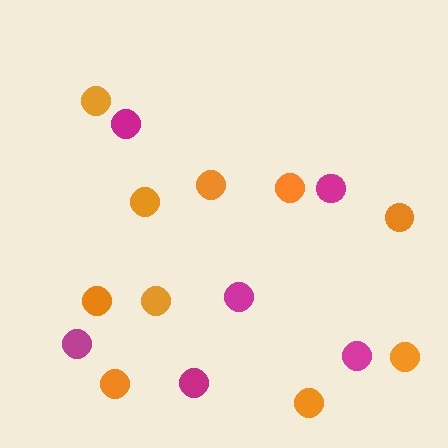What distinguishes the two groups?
There are 2 groups: one group of magenta circles (6) and one group of orange circles (10).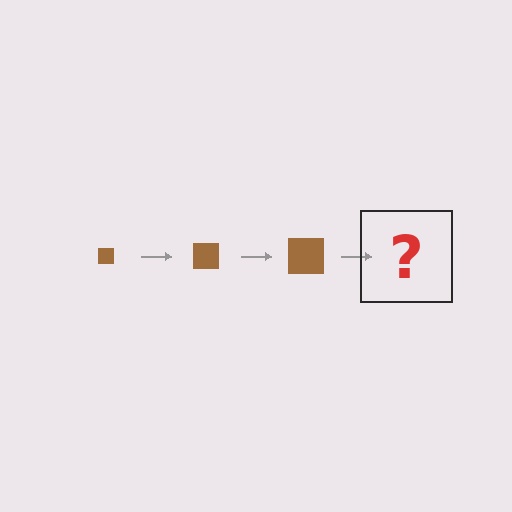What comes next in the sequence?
The next element should be a brown square, larger than the previous one.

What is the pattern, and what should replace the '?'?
The pattern is that the square gets progressively larger each step. The '?' should be a brown square, larger than the previous one.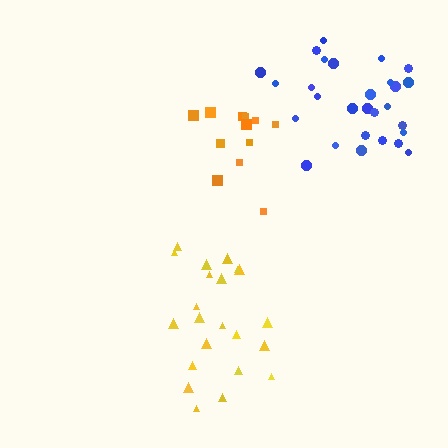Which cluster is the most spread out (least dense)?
Orange.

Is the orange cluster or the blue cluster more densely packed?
Blue.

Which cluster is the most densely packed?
Yellow.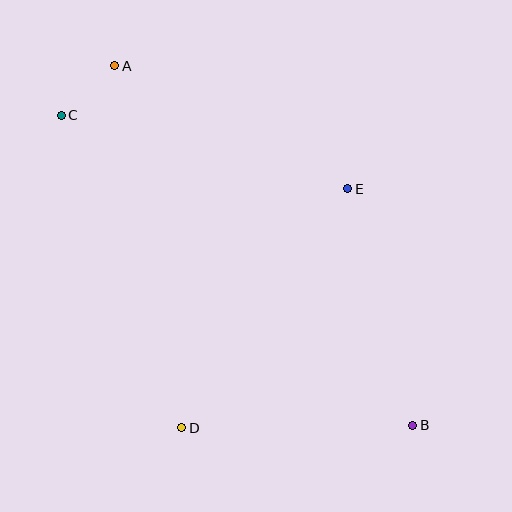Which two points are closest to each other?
Points A and C are closest to each other.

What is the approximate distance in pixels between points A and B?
The distance between A and B is approximately 467 pixels.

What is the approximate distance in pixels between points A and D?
The distance between A and D is approximately 368 pixels.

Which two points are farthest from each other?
Points B and C are farthest from each other.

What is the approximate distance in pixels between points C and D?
The distance between C and D is approximately 335 pixels.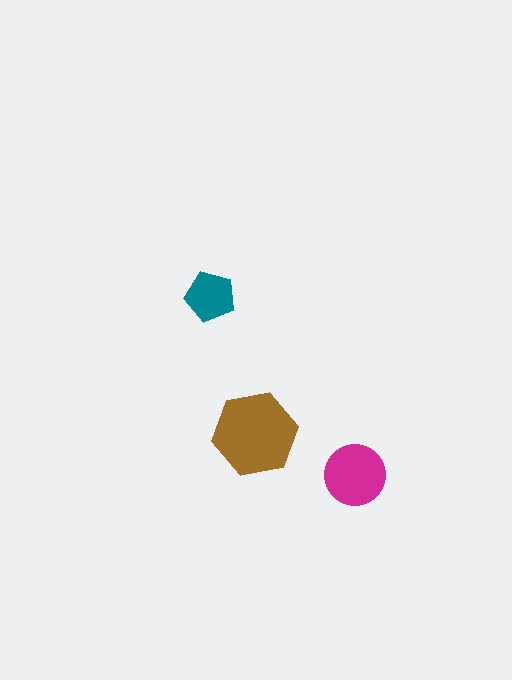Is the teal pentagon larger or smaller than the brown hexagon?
Smaller.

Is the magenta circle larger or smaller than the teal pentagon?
Larger.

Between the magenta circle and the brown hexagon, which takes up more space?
The brown hexagon.